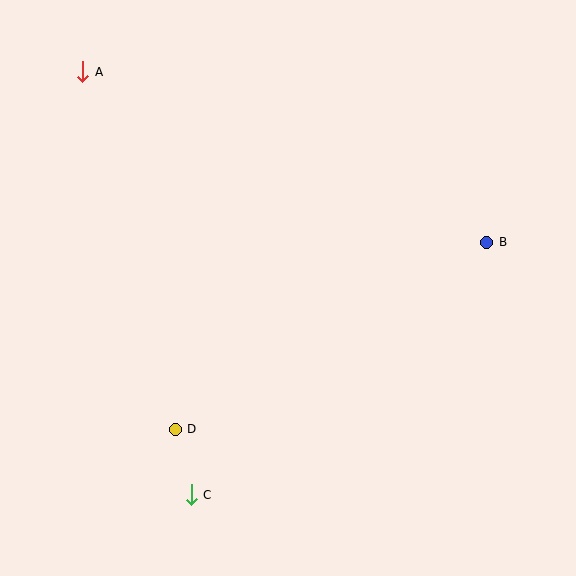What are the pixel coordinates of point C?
Point C is at (191, 495).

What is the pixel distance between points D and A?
The distance between D and A is 369 pixels.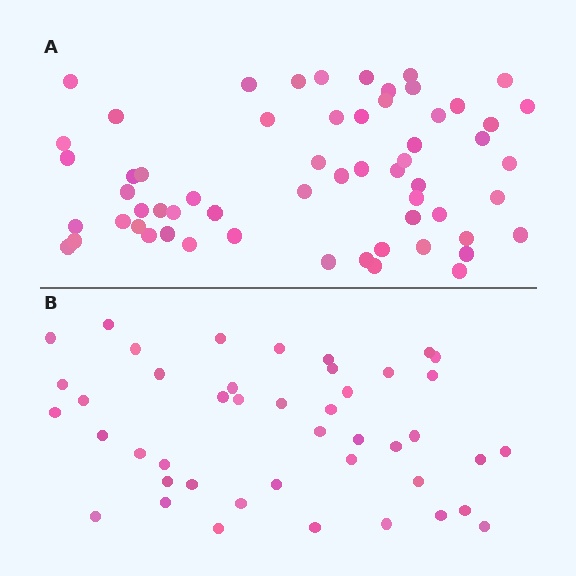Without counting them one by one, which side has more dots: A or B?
Region A (the top region) has more dots.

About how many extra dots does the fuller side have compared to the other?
Region A has approximately 15 more dots than region B.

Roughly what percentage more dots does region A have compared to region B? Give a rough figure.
About 35% more.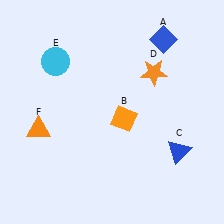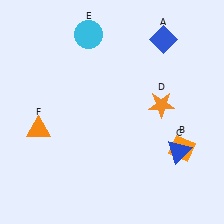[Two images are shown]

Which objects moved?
The objects that moved are: the orange diamond (B), the orange star (D), the cyan circle (E).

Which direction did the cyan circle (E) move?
The cyan circle (E) moved right.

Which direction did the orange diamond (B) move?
The orange diamond (B) moved right.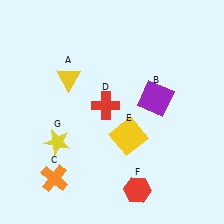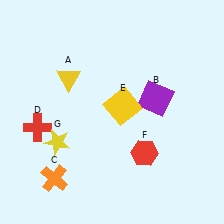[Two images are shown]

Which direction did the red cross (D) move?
The red cross (D) moved left.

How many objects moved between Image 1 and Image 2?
3 objects moved between the two images.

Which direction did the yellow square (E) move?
The yellow square (E) moved up.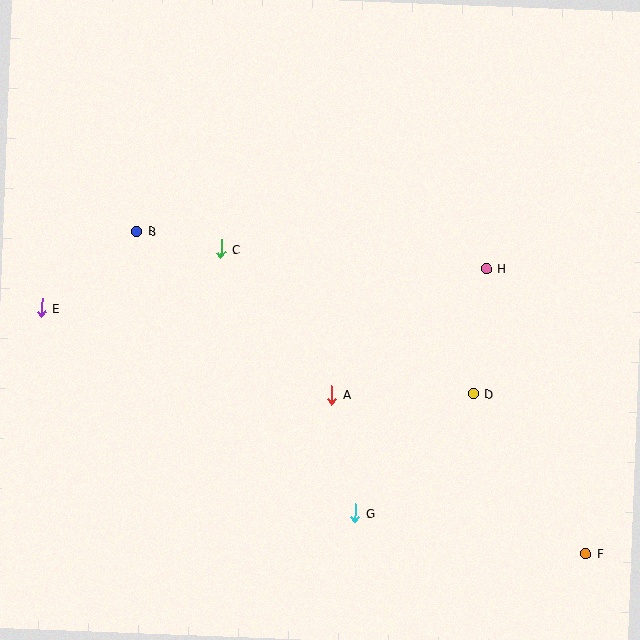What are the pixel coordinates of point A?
Point A is at (332, 395).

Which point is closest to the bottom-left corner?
Point E is closest to the bottom-left corner.